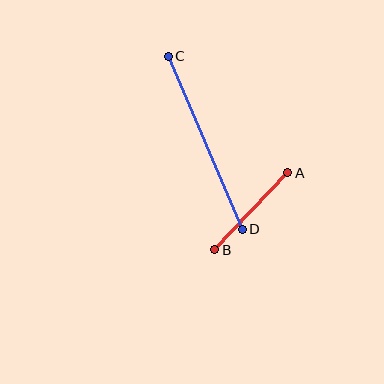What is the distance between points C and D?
The distance is approximately 188 pixels.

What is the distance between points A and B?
The distance is approximately 106 pixels.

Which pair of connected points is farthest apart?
Points C and D are farthest apart.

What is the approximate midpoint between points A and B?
The midpoint is at approximately (251, 211) pixels.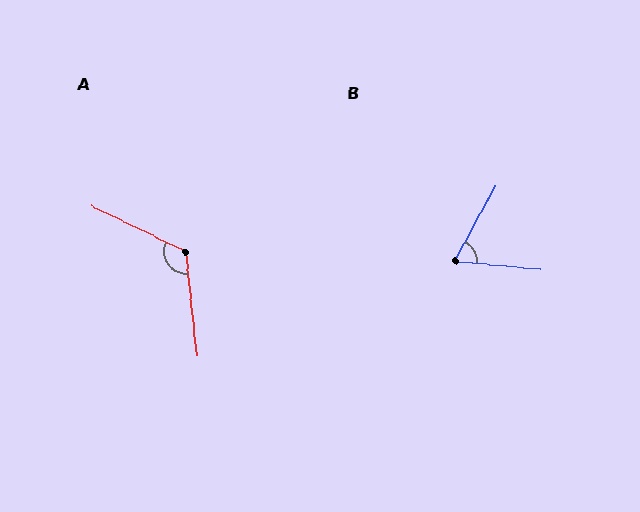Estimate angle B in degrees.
Approximately 67 degrees.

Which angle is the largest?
A, at approximately 122 degrees.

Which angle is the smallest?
B, at approximately 67 degrees.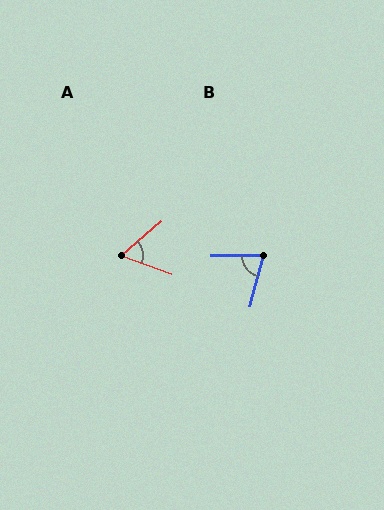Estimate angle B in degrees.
Approximately 75 degrees.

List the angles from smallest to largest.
A (61°), B (75°).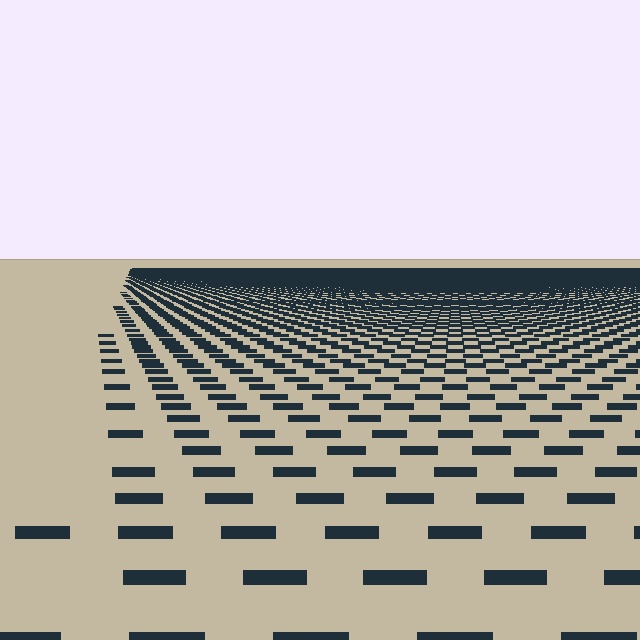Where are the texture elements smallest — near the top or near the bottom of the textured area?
Near the top.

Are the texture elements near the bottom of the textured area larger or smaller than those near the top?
Larger. Near the bottom, elements are closer to the viewer and appear at a bigger on-screen size.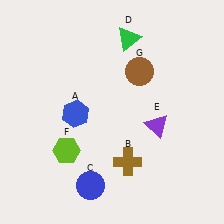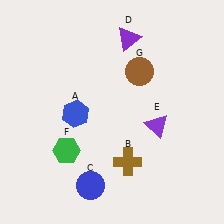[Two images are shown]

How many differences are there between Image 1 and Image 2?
There are 2 differences between the two images.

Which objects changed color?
D changed from green to purple. F changed from lime to green.